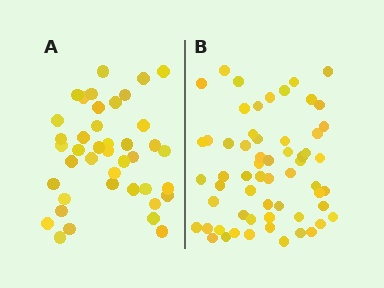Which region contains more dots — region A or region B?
Region B (the right region) has more dots.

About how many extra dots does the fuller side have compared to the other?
Region B has approximately 20 more dots than region A.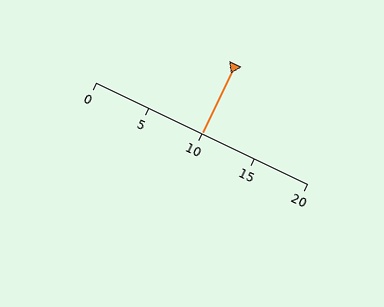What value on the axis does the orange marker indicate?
The marker indicates approximately 10.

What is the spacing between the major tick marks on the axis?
The major ticks are spaced 5 apart.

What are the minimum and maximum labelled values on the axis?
The axis runs from 0 to 20.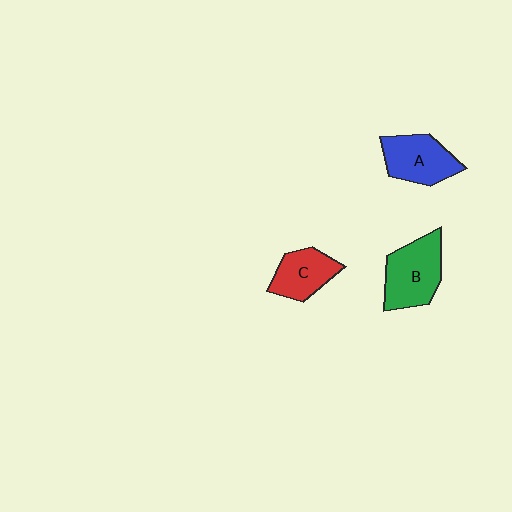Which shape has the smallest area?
Shape C (red).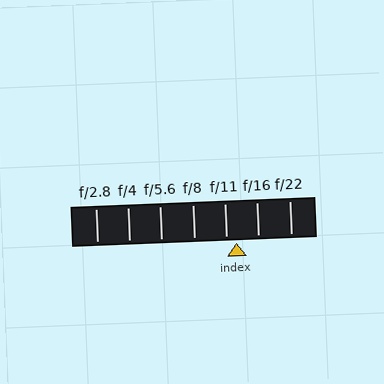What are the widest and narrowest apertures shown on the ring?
The widest aperture shown is f/2.8 and the narrowest is f/22.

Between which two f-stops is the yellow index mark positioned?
The index mark is between f/11 and f/16.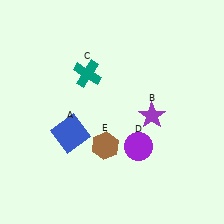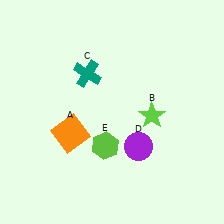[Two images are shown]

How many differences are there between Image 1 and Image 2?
There are 3 differences between the two images.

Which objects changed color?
A changed from blue to orange. B changed from purple to lime. E changed from brown to lime.